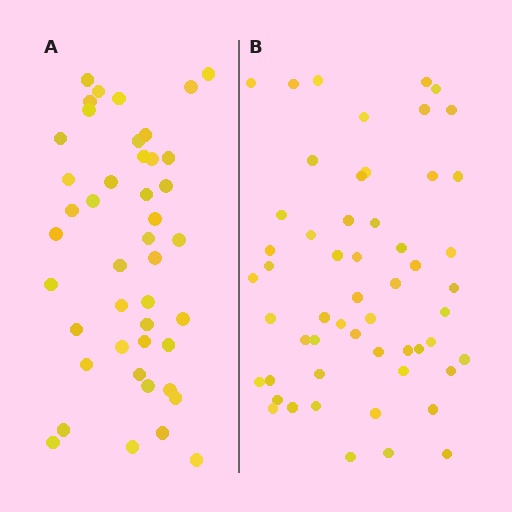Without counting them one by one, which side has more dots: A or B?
Region B (the right region) has more dots.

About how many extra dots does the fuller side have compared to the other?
Region B has roughly 12 or so more dots than region A.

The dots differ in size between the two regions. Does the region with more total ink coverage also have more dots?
No. Region A has more total ink coverage because its dots are larger, but region B actually contains more individual dots. Total area can be misleading — the number of items is what matters here.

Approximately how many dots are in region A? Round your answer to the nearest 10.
About 40 dots. (The exact count is 44, which rounds to 40.)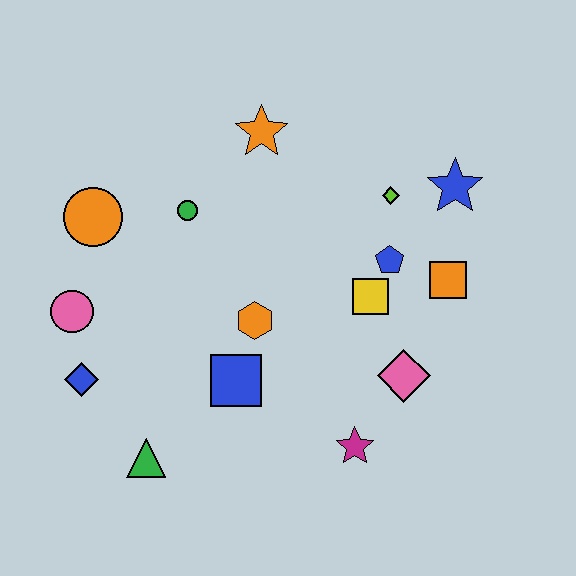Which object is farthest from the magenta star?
The orange circle is farthest from the magenta star.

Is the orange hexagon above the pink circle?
No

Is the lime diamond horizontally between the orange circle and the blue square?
No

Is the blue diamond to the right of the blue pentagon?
No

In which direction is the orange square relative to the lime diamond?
The orange square is below the lime diamond.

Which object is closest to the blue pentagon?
The yellow square is closest to the blue pentagon.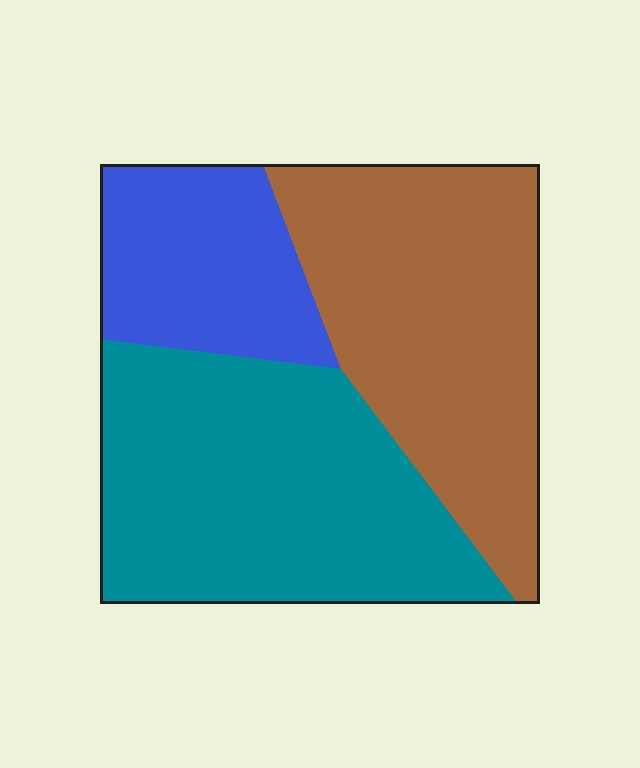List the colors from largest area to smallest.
From largest to smallest: teal, brown, blue.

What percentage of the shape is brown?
Brown covers about 40% of the shape.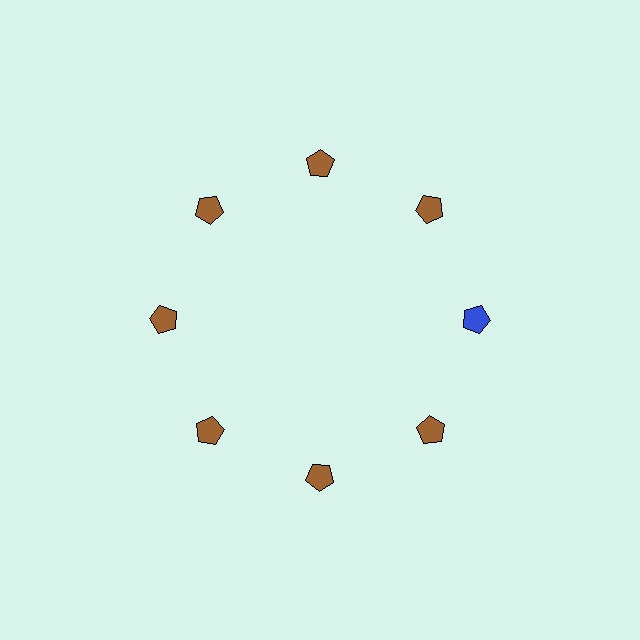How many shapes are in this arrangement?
There are 8 shapes arranged in a ring pattern.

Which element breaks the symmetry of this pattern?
The blue pentagon at roughly the 3 o'clock position breaks the symmetry. All other shapes are brown pentagons.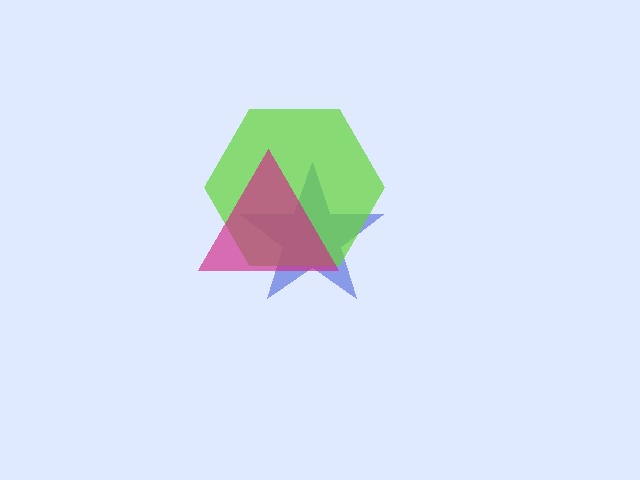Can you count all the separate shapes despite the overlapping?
Yes, there are 3 separate shapes.